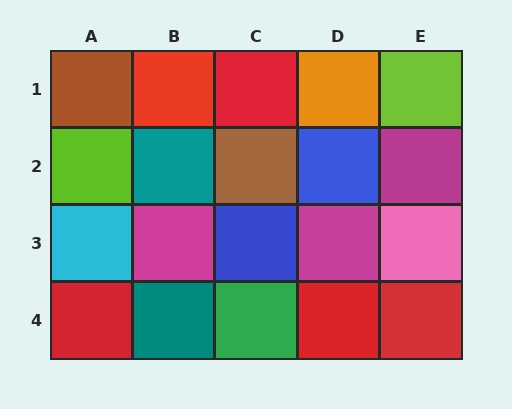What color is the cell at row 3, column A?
Cyan.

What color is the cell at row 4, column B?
Teal.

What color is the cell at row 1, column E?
Lime.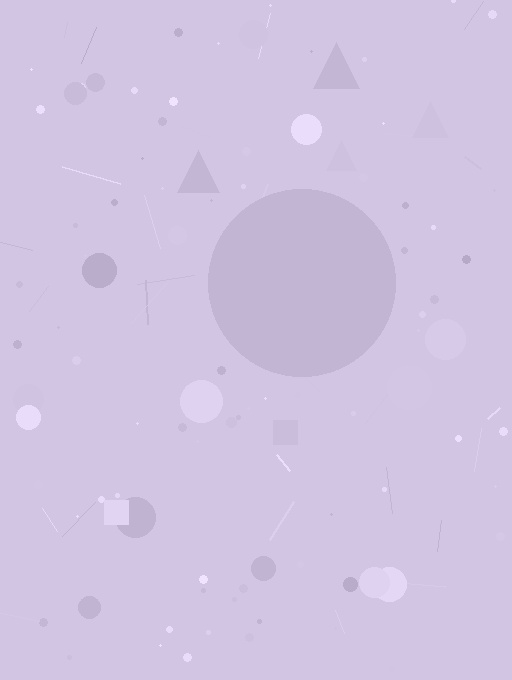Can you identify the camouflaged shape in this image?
The camouflaged shape is a circle.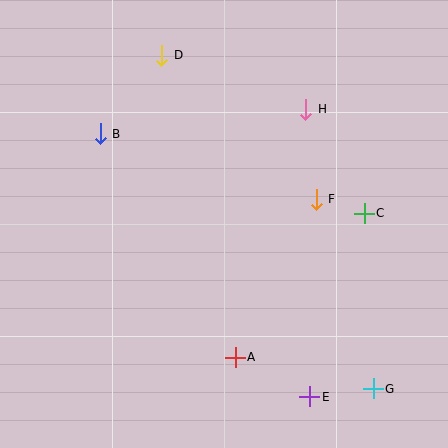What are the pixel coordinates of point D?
Point D is at (162, 55).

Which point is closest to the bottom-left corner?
Point A is closest to the bottom-left corner.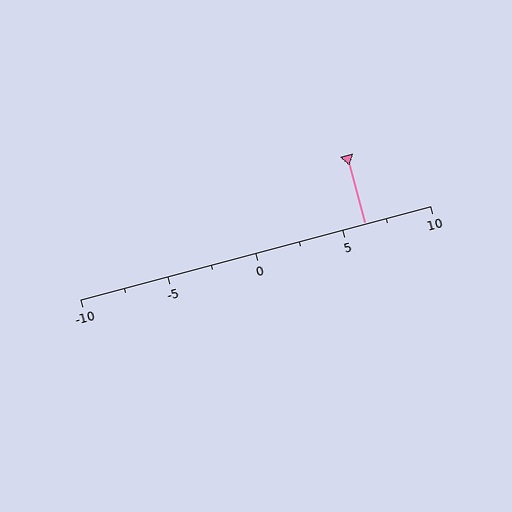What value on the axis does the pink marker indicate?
The marker indicates approximately 6.2.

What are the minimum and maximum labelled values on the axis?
The axis runs from -10 to 10.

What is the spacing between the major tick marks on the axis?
The major ticks are spaced 5 apart.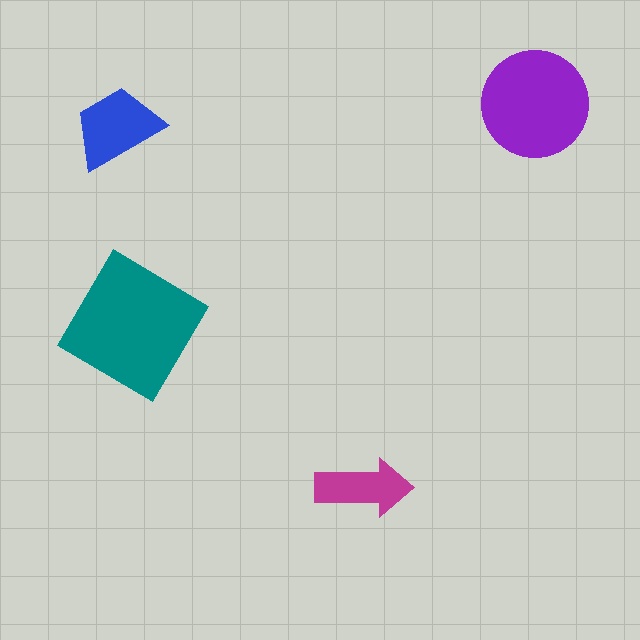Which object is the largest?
The teal diamond.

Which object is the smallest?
The magenta arrow.